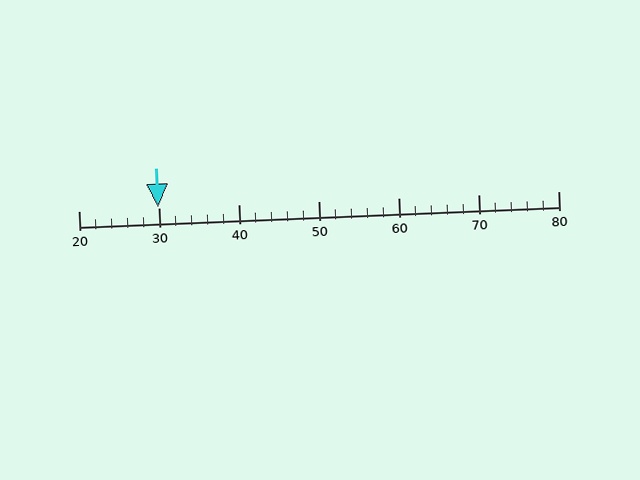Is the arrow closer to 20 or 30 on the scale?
The arrow is closer to 30.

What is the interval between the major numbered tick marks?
The major tick marks are spaced 10 units apart.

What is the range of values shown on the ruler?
The ruler shows values from 20 to 80.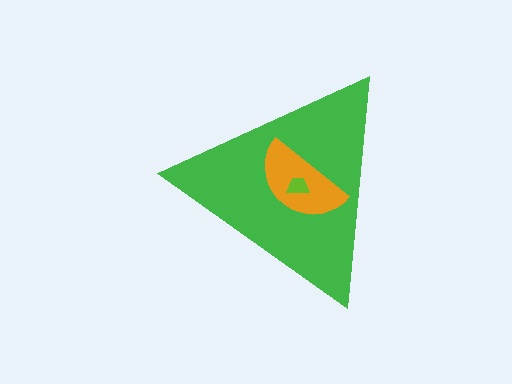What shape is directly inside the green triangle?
The orange semicircle.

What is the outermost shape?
The green triangle.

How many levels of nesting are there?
3.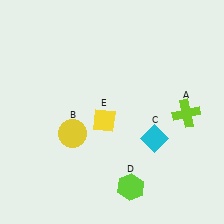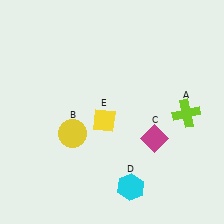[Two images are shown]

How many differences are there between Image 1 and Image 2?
There are 2 differences between the two images.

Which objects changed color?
C changed from cyan to magenta. D changed from lime to cyan.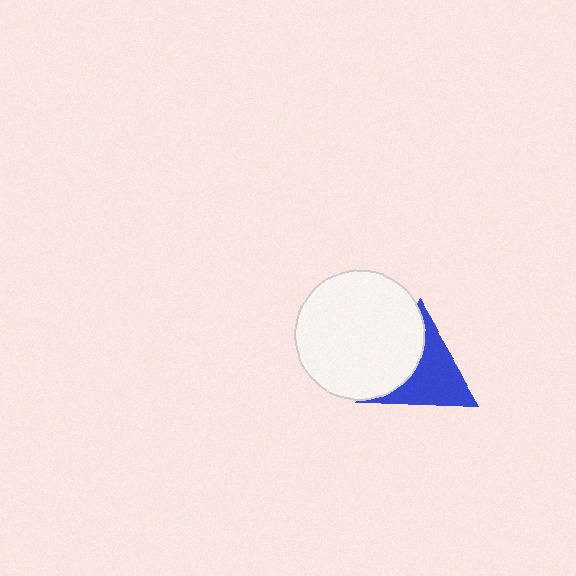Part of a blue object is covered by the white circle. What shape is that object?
It is a triangle.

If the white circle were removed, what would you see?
You would see the complete blue triangle.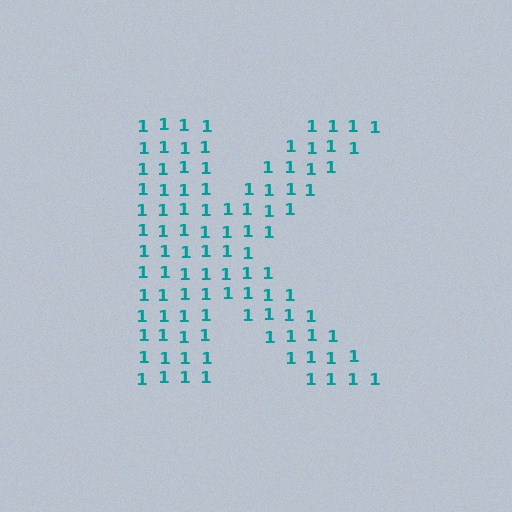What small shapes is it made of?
It is made of small digit 1's.